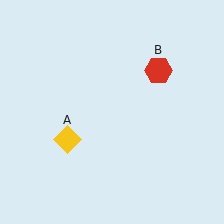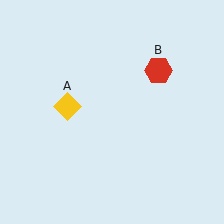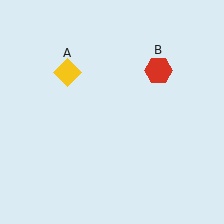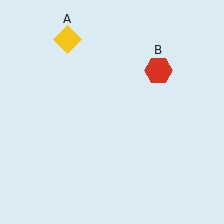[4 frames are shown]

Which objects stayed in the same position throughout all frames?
Red hexagon (object B) remained stationary.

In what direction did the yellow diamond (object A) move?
The yellow diamond (object A) moved up.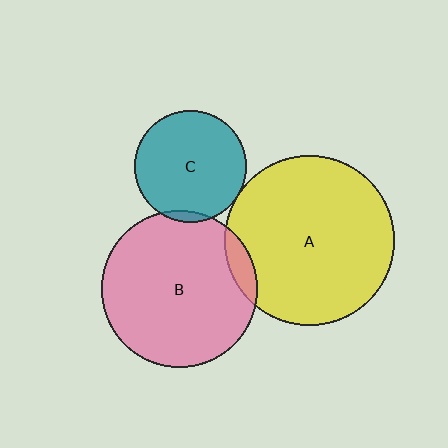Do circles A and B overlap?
Yes.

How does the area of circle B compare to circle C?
Approximately 2.0 times.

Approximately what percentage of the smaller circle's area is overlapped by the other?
Approximately 5%.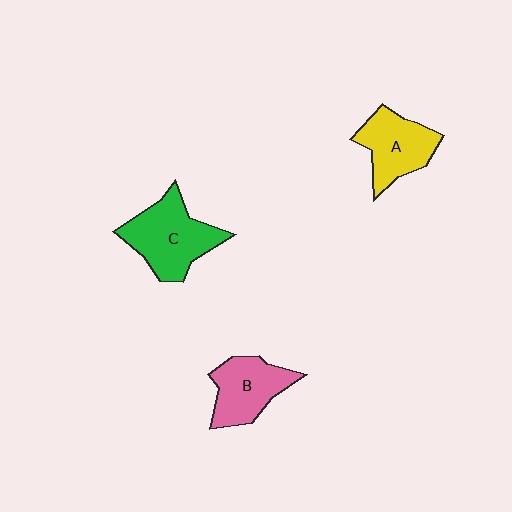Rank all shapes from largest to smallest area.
From largest to smallest: C (green), A (yellow), B (pink).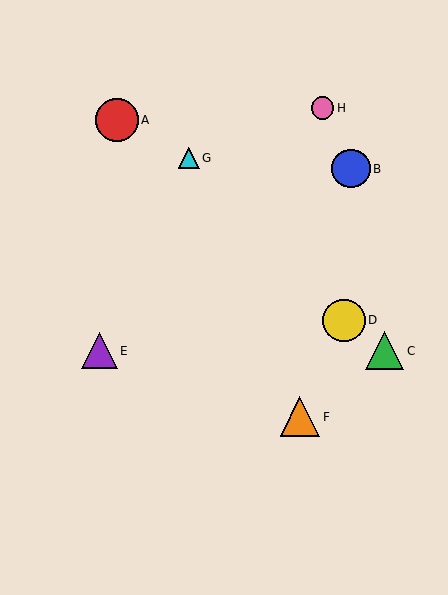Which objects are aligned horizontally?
Objects C, E are aligned horizontally.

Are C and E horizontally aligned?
Yes, both are at y≈351.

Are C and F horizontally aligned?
No, C is at y≈351 and F is at y≈417.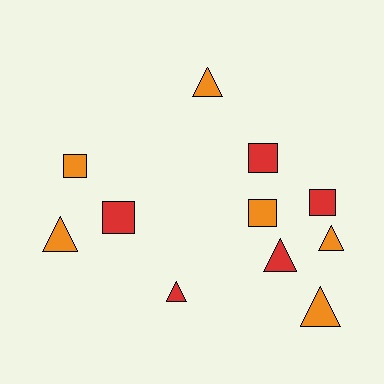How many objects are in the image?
There are 11 objects.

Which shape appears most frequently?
Triangle, with 6 objects.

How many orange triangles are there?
There are 4 orange triangles.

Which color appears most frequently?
Orange, with 6 objects.